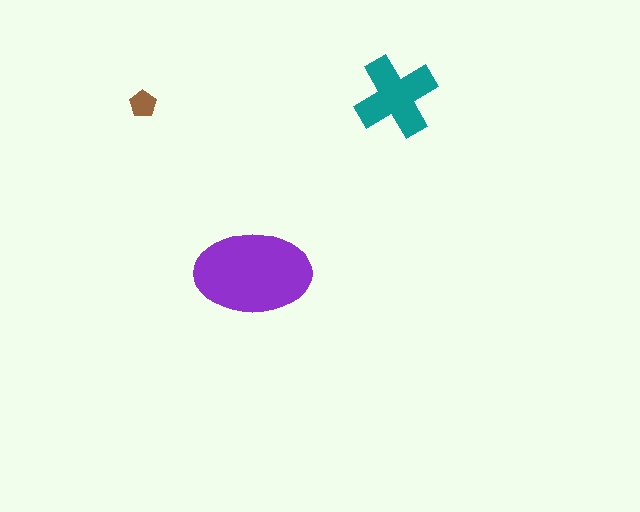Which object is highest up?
The teal cross is topmost.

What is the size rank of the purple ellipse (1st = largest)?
1st.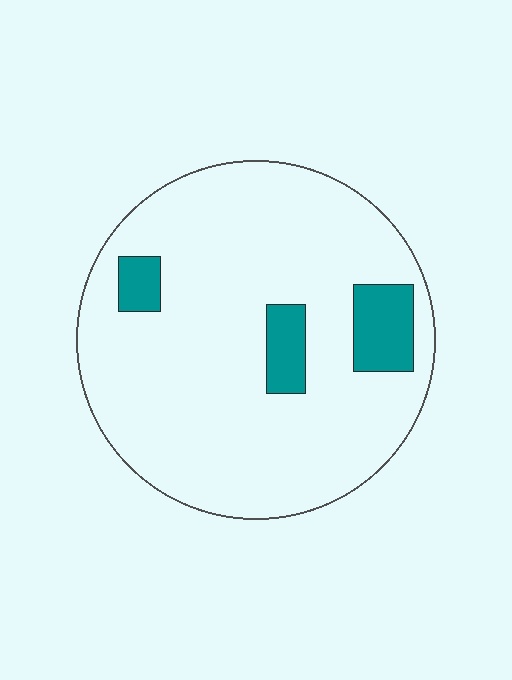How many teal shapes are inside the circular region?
3.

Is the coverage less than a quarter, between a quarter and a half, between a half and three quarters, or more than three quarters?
Less than a quarter.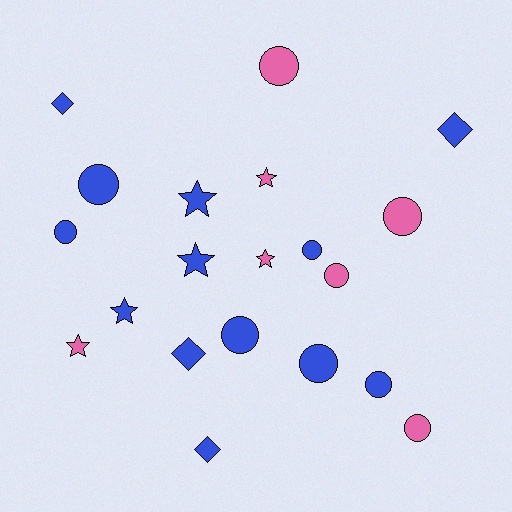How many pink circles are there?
There are 4 pink circles.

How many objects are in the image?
There are 20 objects.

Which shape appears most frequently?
Circle, with 10 objects.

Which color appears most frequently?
Blue, with 13 objects.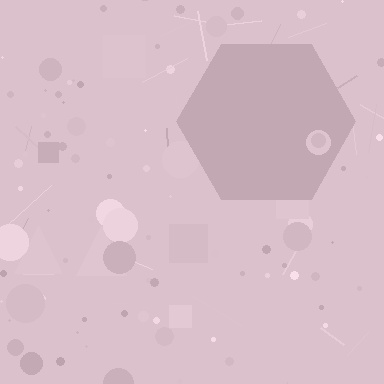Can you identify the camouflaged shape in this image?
The camouflaged shape is a hexagon.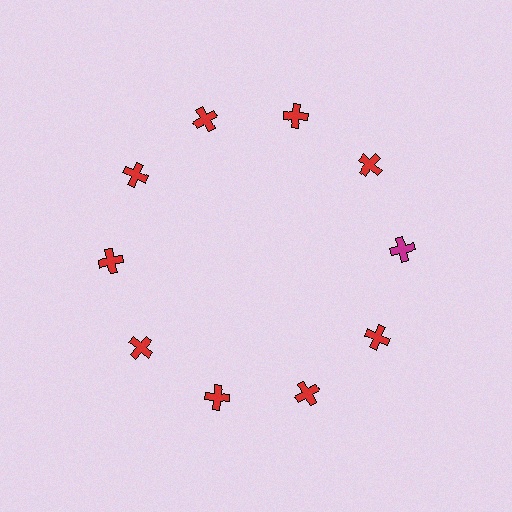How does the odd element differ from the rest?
It has a different color: magenta instead of red.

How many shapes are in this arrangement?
There are 10 shapes arranged in a ring pattern.